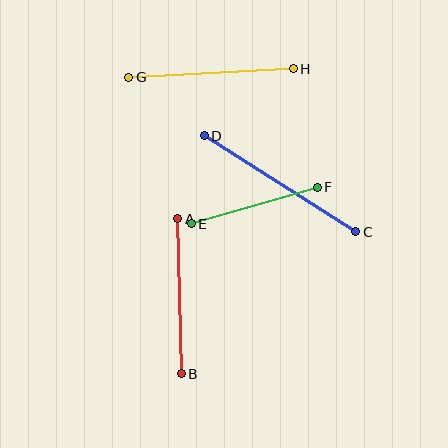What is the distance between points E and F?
The distance is approximately 131 pixels.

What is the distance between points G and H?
The distance is approximately 165 pixels.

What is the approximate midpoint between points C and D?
The midpoint is at approximately (280, 184) pixels.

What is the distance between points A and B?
The distance is approximately 155 pixels.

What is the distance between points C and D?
The distance is approximately 180 pixels.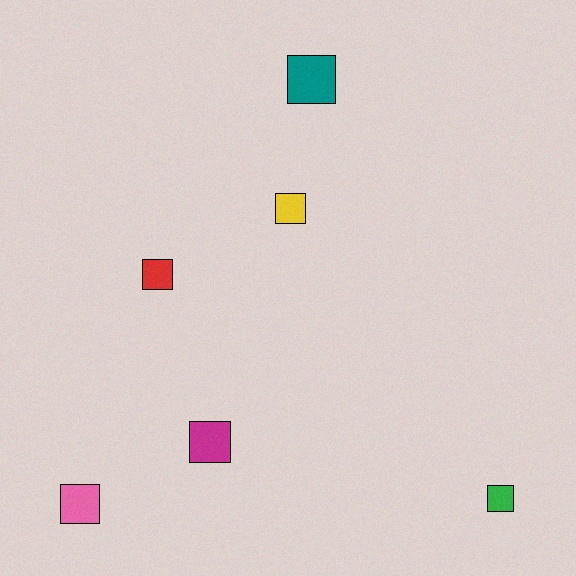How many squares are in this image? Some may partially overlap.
There are 6 squares.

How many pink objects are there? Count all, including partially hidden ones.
There is 1 pink object.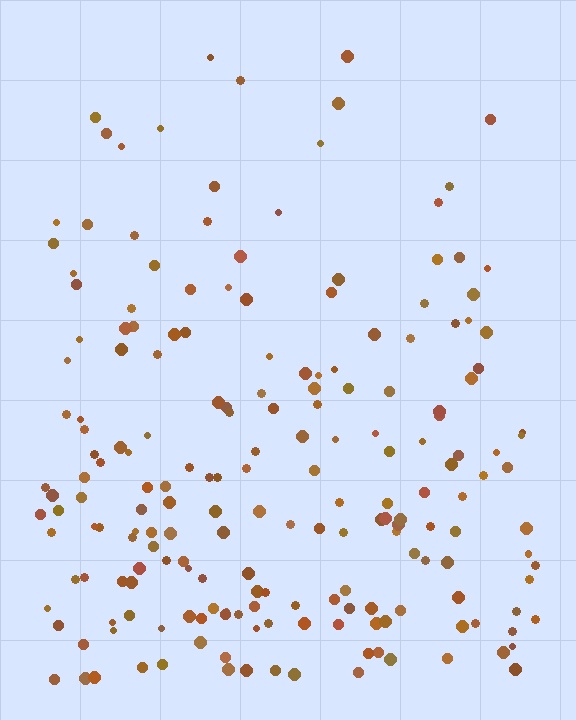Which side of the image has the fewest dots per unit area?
The top.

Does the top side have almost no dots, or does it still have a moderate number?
Still a moderate number, just noticeably fewer than the bottom.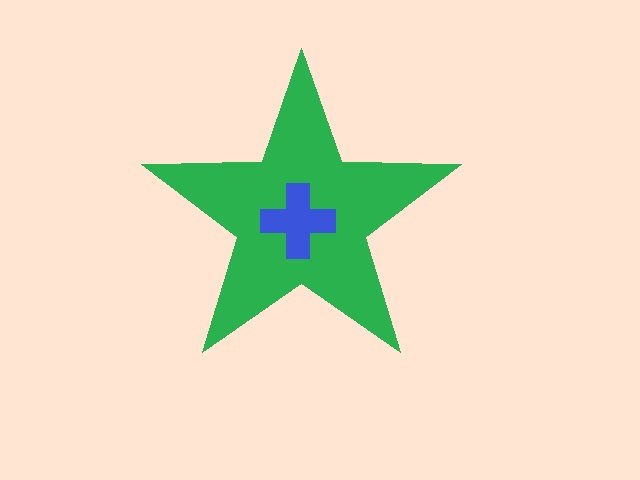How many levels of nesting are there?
2.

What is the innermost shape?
The blue cross.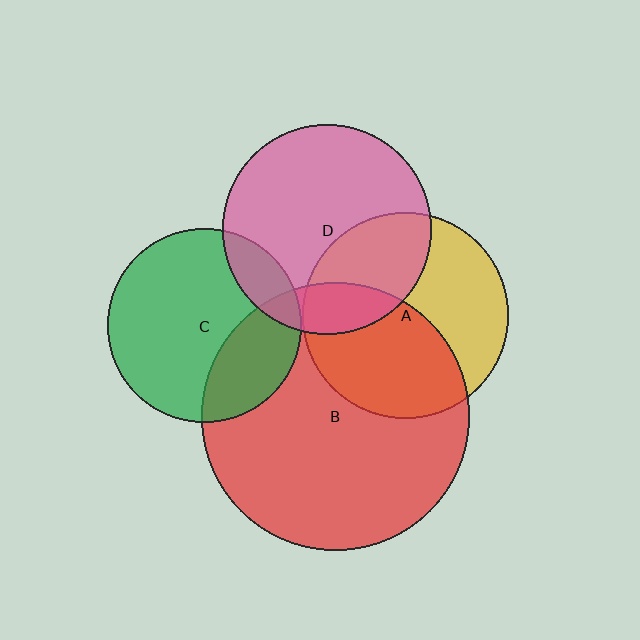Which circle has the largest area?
Circle B (red).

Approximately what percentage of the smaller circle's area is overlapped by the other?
Approximately 50%.